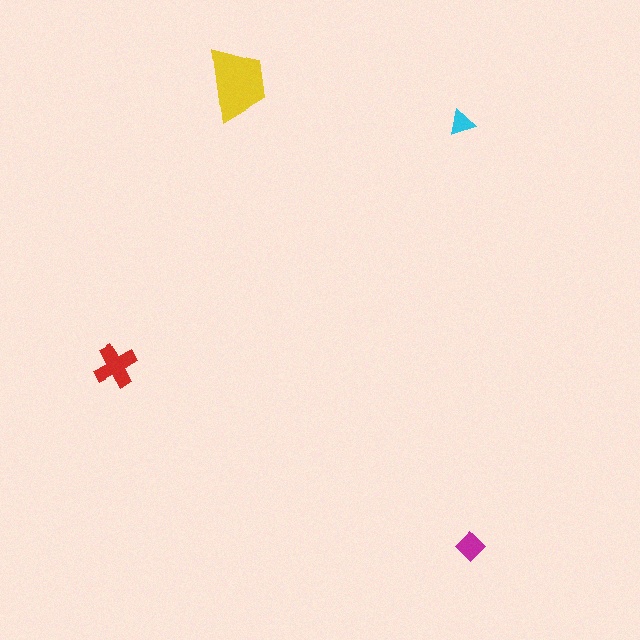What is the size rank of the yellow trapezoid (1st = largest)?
1st.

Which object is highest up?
The yellow trapezoid is topmost.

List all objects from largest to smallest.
The yellow trapezoid, the red cross, the magenta diamond, the cyan triangle.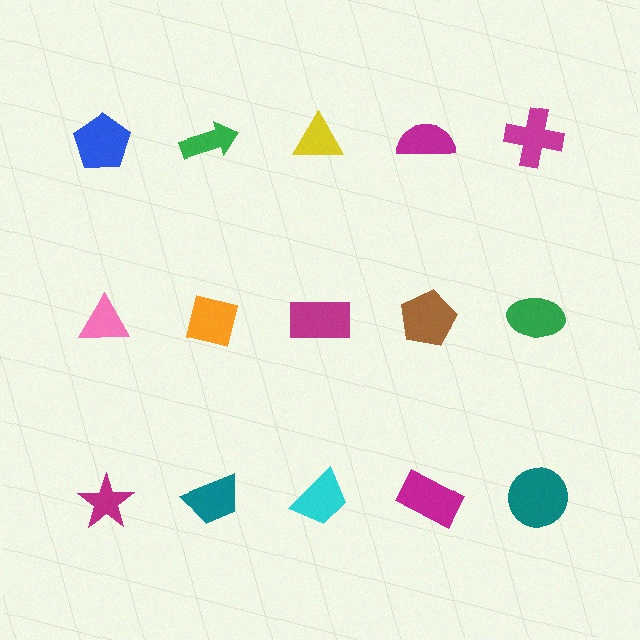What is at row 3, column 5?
A teal circle.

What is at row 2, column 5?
A green ellipse.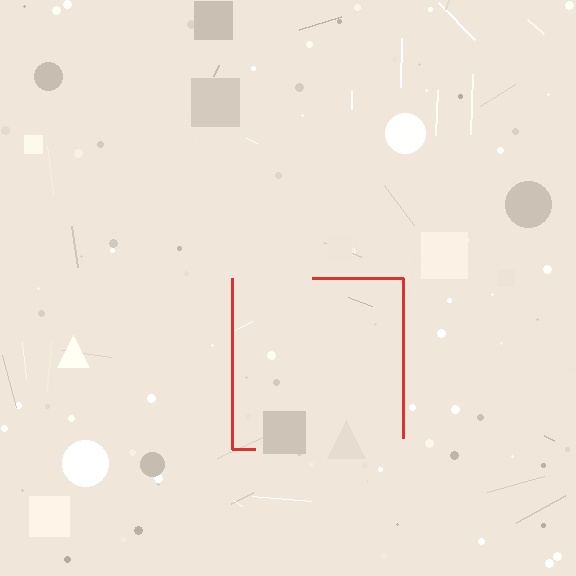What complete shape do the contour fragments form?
The contour fragments form a square.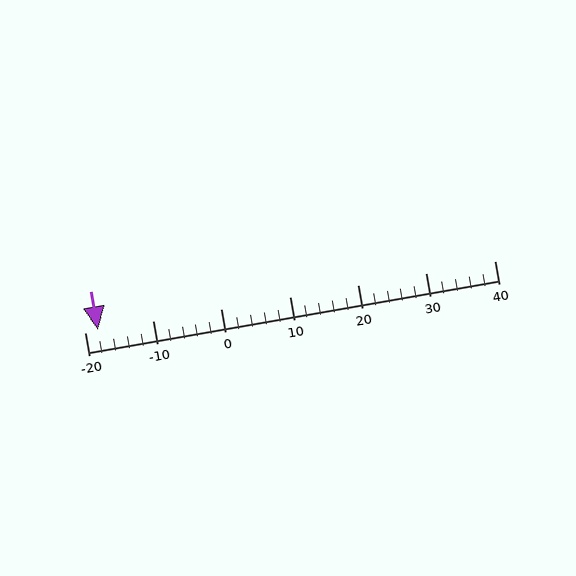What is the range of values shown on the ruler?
The ruler shows values from -20 to 40.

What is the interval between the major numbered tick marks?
The major tick marks are spaced 10 units apart.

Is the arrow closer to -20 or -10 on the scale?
The arrow is closer to -20.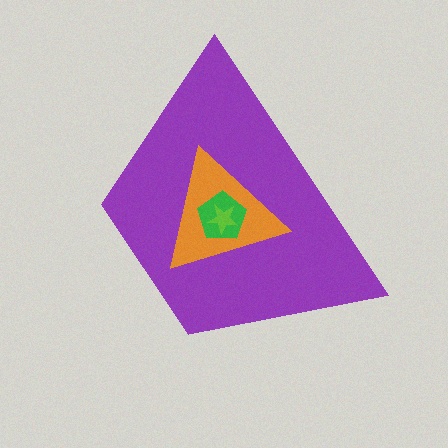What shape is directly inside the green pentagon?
The lime star.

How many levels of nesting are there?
4.